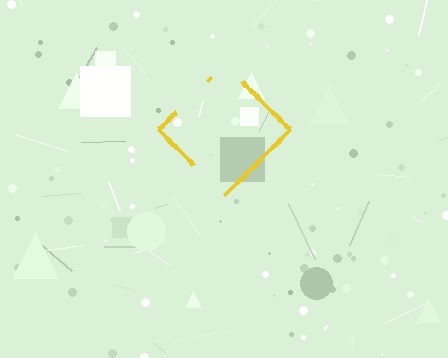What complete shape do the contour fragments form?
The contour fragments form a diamond.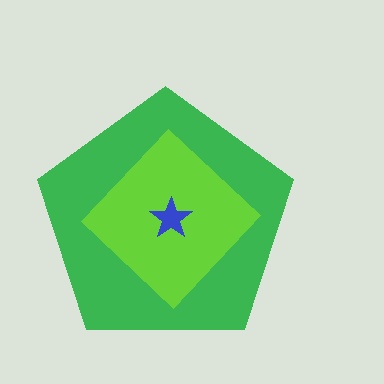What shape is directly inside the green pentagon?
The lime diamond.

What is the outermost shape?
The green pentagon.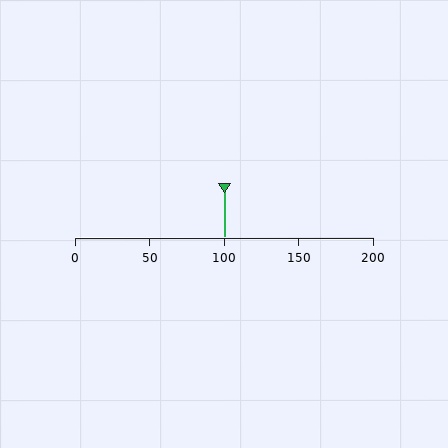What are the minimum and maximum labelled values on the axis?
The axis runs from 0 to 200.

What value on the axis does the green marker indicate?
The marker indicates approximately 100.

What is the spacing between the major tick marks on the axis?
The major ticks are spaced 50 apart.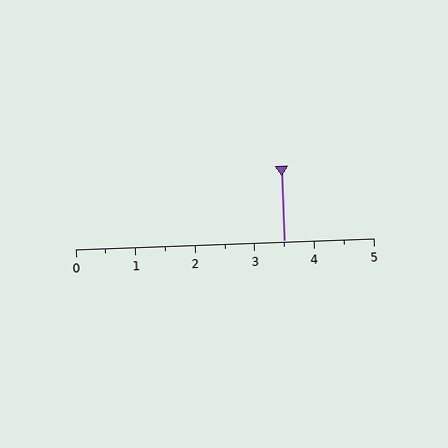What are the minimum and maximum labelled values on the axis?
The axis runs from 0 to 5.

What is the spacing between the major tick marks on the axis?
The major ticks are spaced 1 apart.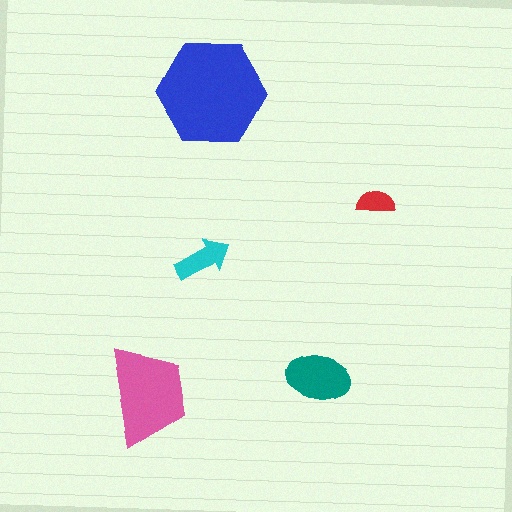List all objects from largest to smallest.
The blue hexagon, the pink trapezoid, the teal ellipse, the cyan arrow, the red semicircle.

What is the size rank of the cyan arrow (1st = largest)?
4th.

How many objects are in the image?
There are 5 objects in the image.